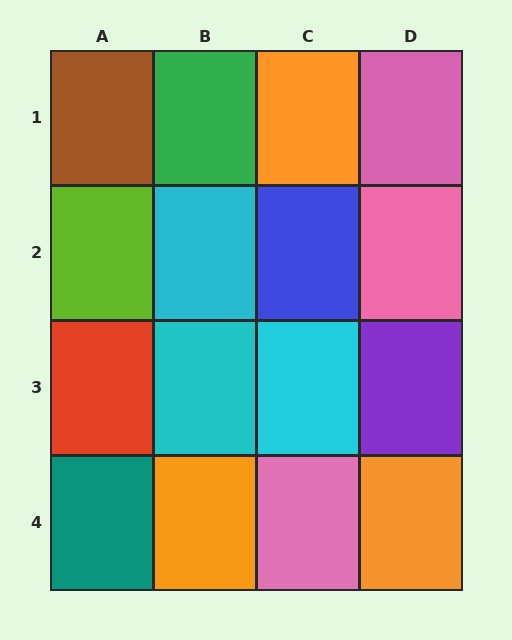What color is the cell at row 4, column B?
Orange.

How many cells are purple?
1 cell is purple.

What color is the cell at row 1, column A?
Brown.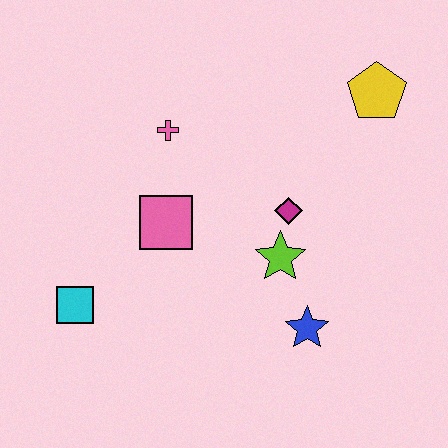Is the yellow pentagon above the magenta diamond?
Yes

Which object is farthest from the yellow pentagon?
The cyan square is farthest from the yellow pentagon.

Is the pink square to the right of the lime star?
No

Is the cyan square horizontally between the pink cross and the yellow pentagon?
No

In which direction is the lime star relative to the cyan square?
The lime star is to the right of the cyan square.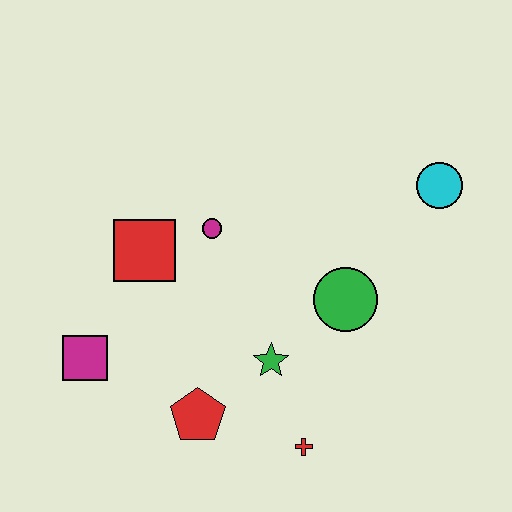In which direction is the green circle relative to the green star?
The green circle is to the right of the green star.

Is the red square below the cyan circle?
Yes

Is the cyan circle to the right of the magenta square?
Yes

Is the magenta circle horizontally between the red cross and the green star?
No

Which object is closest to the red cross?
The green star is closest to the red cross.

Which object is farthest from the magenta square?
The cyan circle is farthest from the magenta square.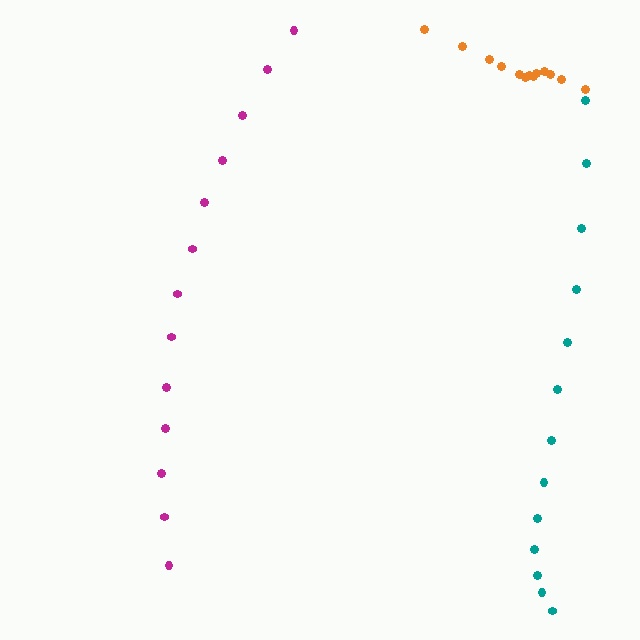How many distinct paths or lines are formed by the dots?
There are 3 distinct paths.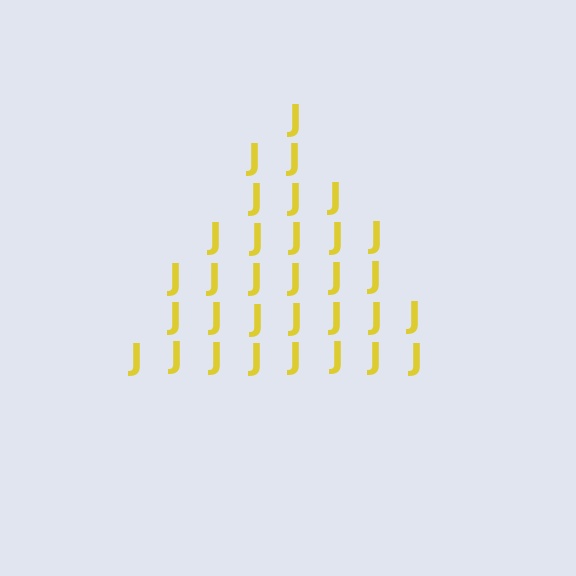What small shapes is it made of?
It is made of small letter J's.